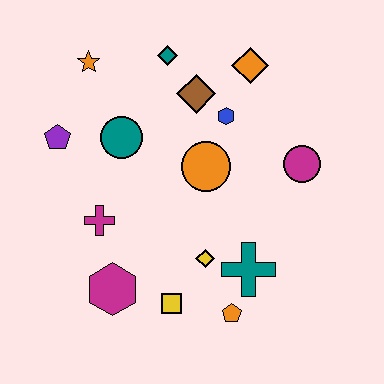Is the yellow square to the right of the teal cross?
No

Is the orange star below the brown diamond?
No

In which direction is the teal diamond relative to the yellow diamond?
The teal diamond is above the yellow diamond.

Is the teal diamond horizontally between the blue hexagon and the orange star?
Yes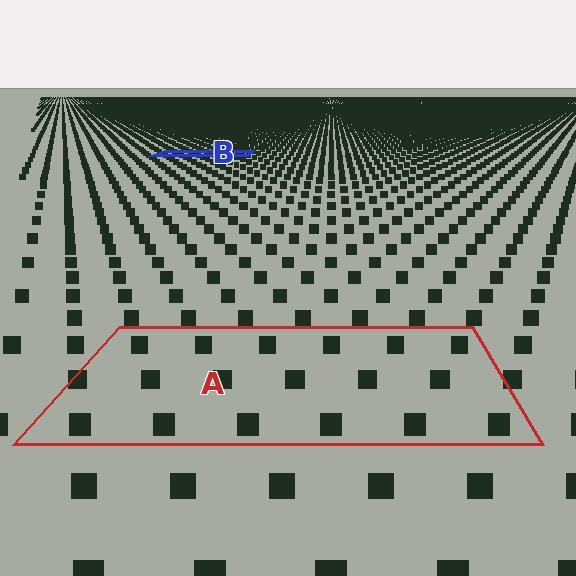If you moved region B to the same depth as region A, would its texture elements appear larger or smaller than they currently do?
They would appear larger. At a closer depth, the same texture elements are projected at a bigger on-screen size.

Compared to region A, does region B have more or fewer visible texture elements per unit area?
Region B has more texture elements per unit area — they are packed more densely because it is farther away.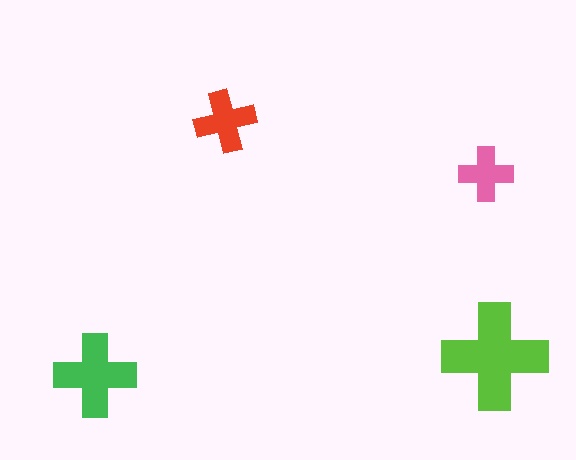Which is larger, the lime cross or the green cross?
The lime one.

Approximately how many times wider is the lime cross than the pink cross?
About 2 times wider.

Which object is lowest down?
The green cross is bottommost.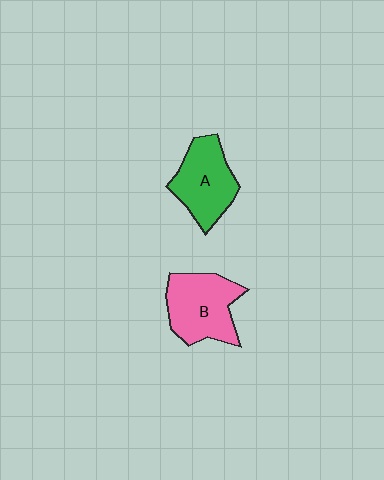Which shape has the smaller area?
Shape A (green).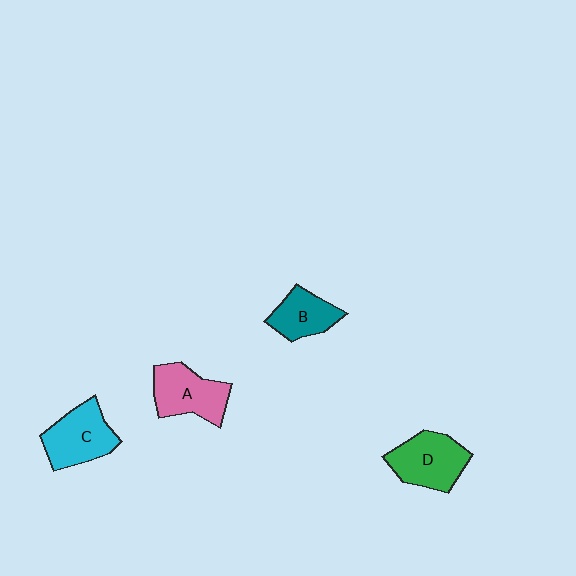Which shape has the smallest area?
Shape B (teal).